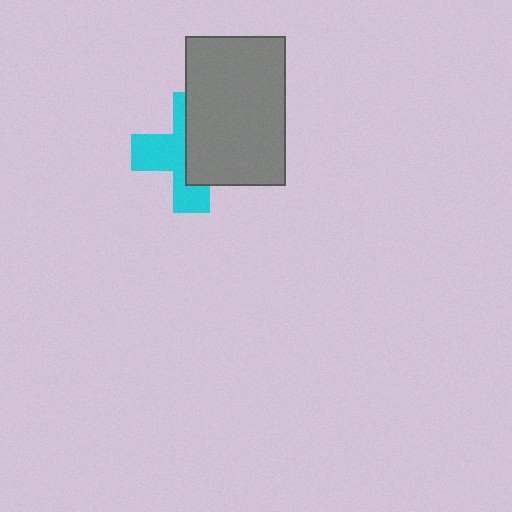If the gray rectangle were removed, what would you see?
You would see the complete cyan cross.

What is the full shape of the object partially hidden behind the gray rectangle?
The partially hidden object is a cyan cross.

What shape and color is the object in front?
The object in front is a gray rectangle.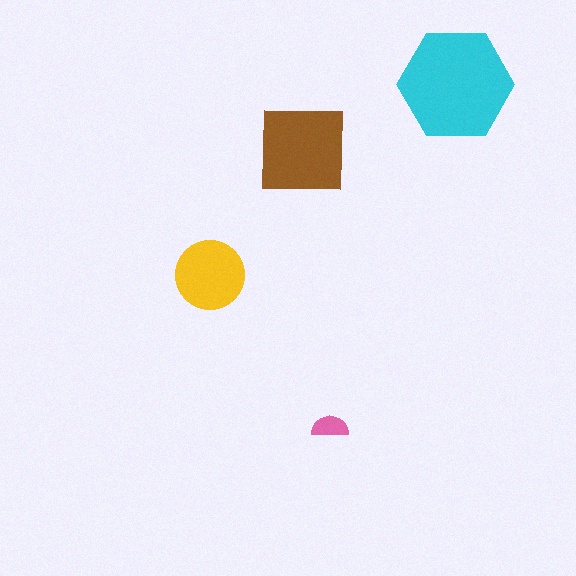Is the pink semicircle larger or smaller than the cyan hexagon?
Smaller.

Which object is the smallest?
The pink semicircle.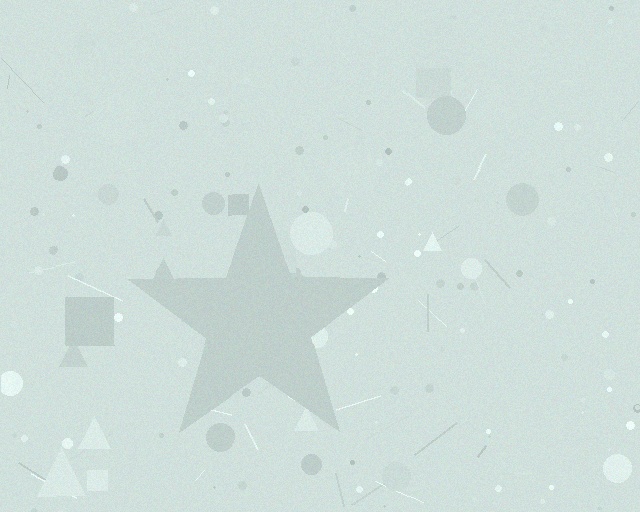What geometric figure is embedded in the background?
A star is embedded in the background.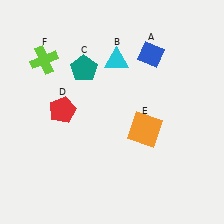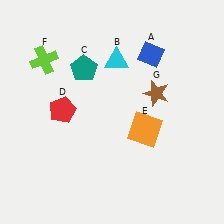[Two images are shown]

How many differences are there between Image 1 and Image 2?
There is 1 difference between the two images.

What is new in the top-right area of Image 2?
A brown star (G) was added in the top-right area of Image 2.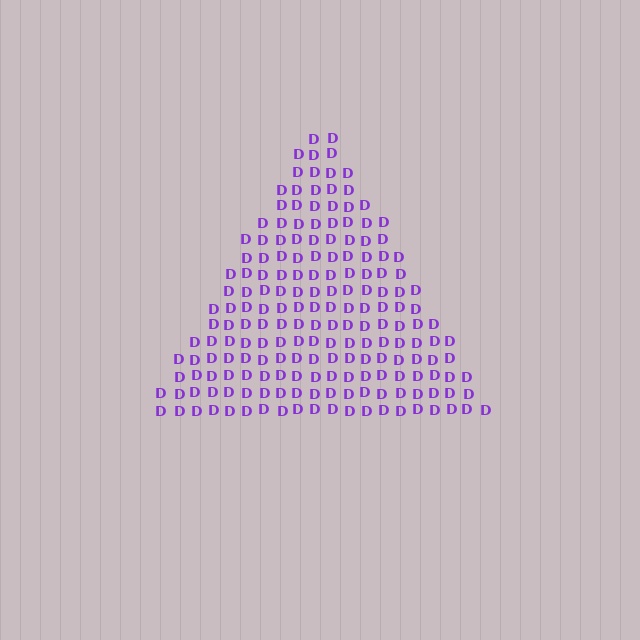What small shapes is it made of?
It is made of small letter D's.